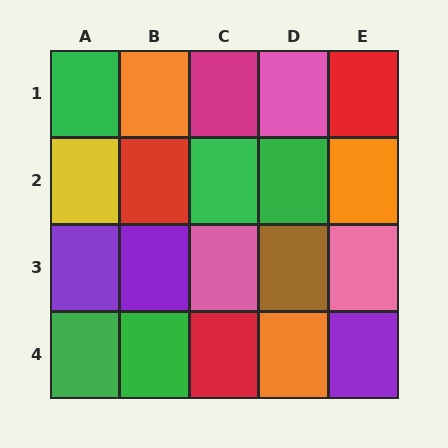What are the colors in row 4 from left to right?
Green, green, red, orange, purple.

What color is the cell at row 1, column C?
Magenta.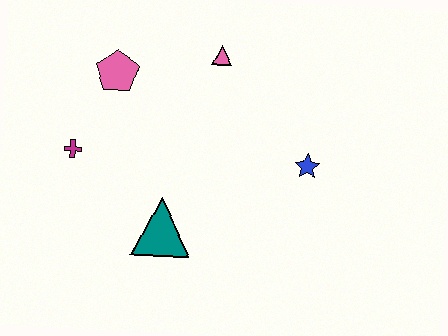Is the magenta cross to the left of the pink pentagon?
Yes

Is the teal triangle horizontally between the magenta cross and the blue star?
Yes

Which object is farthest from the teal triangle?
The pink triangle is farthest from the teal triangle.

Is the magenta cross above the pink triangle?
No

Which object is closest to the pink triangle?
The pink pentagon is closest to the pink triangle.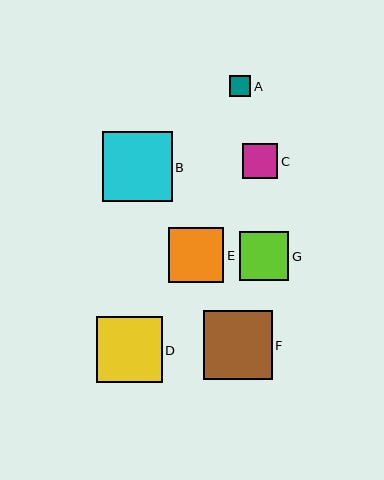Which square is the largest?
Square B is the largest with a size of approximately 70 pixels.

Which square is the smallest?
Square A is the smallest with a size of approximately 21 pixels.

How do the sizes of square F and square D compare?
Square F and square D are approximately the same size.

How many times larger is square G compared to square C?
Square G is approximately 1.4 times the size of square C.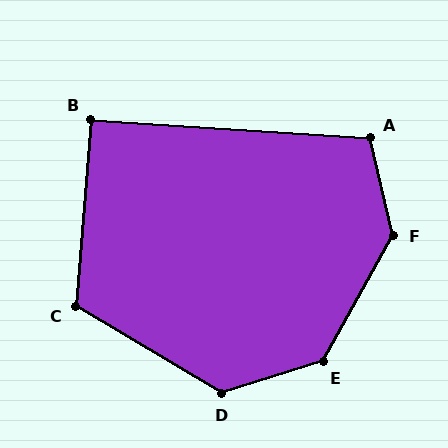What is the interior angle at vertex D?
Approximately 132 degrees (obtuse).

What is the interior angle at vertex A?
Approximately 107 degrees (obtuse).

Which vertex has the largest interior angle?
F, at approximately 138 degrees.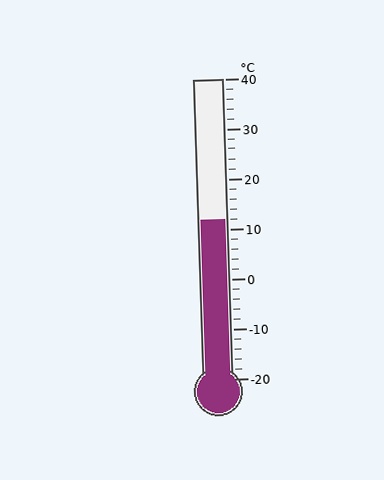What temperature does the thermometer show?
The thermometer shows approximately 12°C.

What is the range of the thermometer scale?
The thermometer scale ranges from -20°C to 40°C.